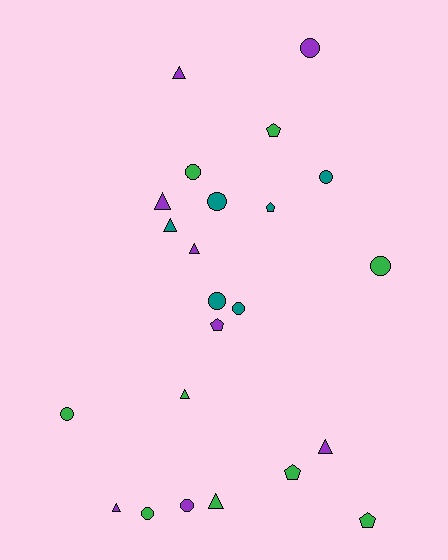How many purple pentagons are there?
There is 1 purple pentagon.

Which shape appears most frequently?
Circle, with 10 objects.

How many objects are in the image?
There are 23 objects.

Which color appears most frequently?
Green, with 9 objects.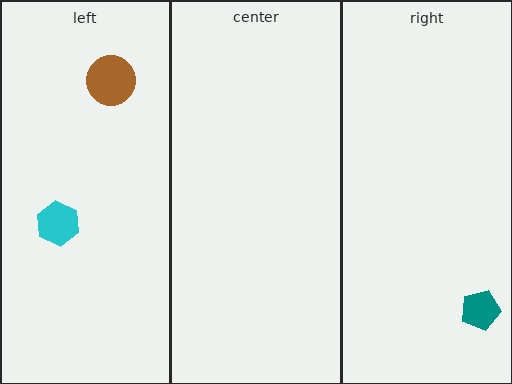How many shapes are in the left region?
2.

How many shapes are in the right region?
1.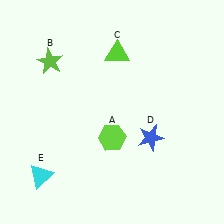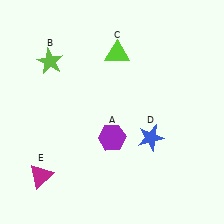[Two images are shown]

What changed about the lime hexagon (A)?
In Image 1, A is lime. In Image 2, it changed to purple.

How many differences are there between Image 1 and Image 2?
There are 2 differences between the two images.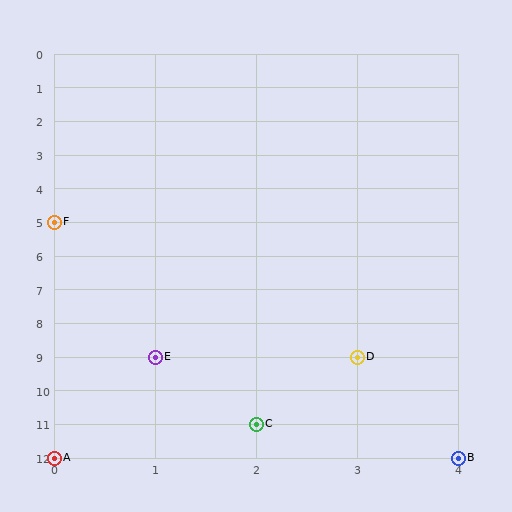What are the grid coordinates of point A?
Point A is at grid coordinates (0, 12).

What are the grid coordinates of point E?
Point E is at grid coordinates (1, 9).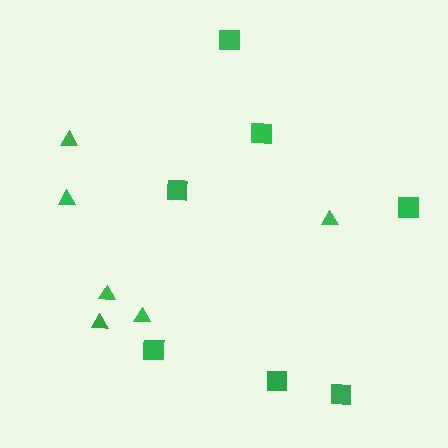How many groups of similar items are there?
There are 2 groups: one group of squares (7) and one group of triangles (6).